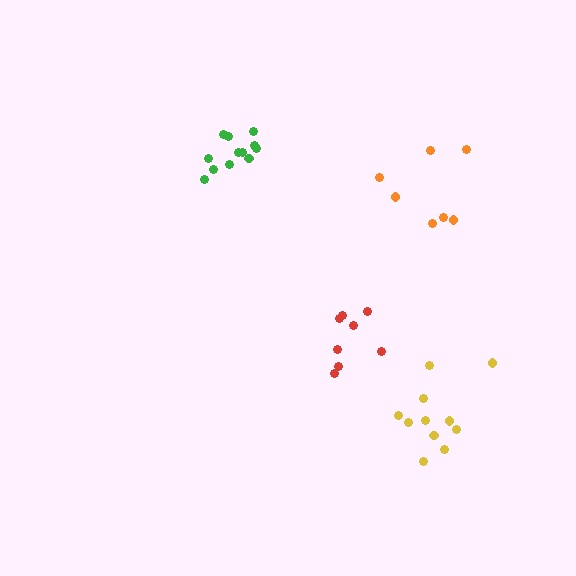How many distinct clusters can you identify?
There are 4 distinct clusters.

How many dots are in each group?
Group 1: 12 dots, Group 2: 7 dots, Group 3: 8 dots, Group 4: 11 dots (38 total).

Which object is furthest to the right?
The yellow cluster is rightmost.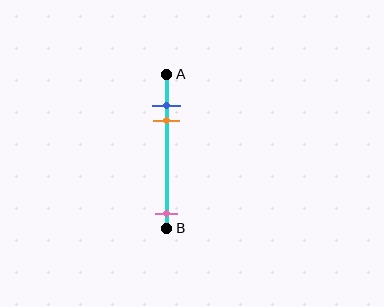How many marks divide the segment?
There are 3 marks dividing the segment.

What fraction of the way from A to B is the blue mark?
The blue mark is approximately 20% (0.2) of the way from A to B.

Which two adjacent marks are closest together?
The blue and orange marks are the closest adjacent pair.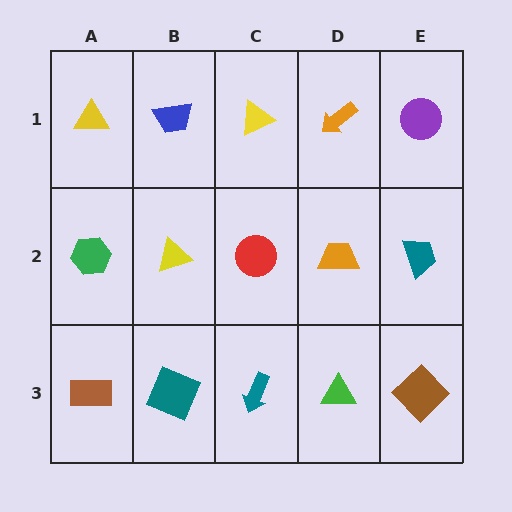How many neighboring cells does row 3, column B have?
3.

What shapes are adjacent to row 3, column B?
A yellow triangle (row 2, column B), a brown rectangle (row 3, column A), a teal arrow (row 3, column C).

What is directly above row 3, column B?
A yellow triangle.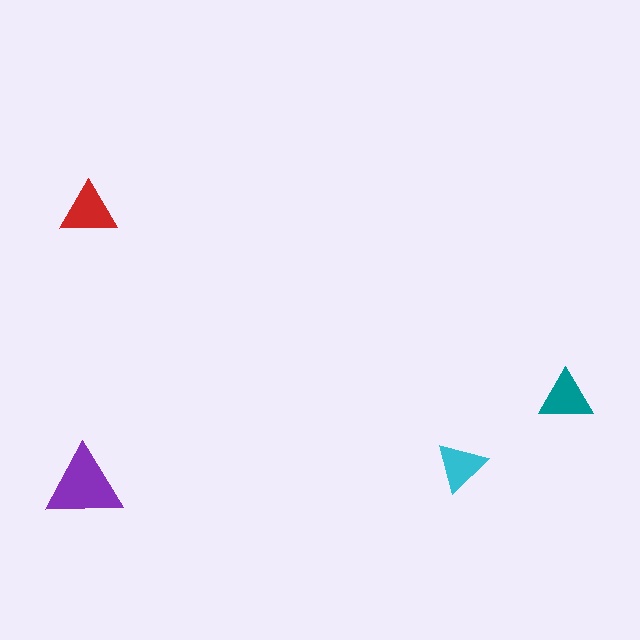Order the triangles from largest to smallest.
the purple one, the red one, the teal one, the cyan one.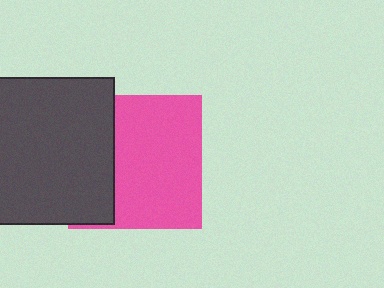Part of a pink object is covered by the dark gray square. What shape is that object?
It is a square.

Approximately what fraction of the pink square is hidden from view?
Roughly 35% of the pink square is hidden behind the dark gray square.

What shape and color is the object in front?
The object in front is a dark gray square.